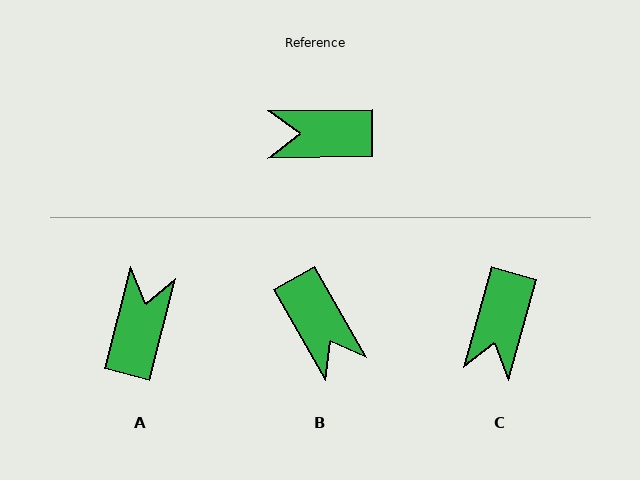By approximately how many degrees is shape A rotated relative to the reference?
Approximately 105 degrees clockwise.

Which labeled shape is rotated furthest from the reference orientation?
B, about 119 degrees away.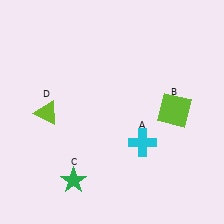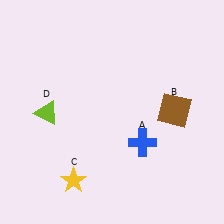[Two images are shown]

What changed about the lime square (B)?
In Image 1, B is lime. In Image 2, it changed to brown.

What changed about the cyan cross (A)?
In Image 1, A is cyan. In Image 2, it changed to blue.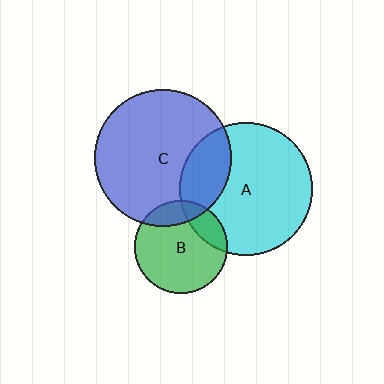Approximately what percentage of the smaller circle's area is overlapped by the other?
Approximately 15%.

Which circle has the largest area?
Circle C (blue).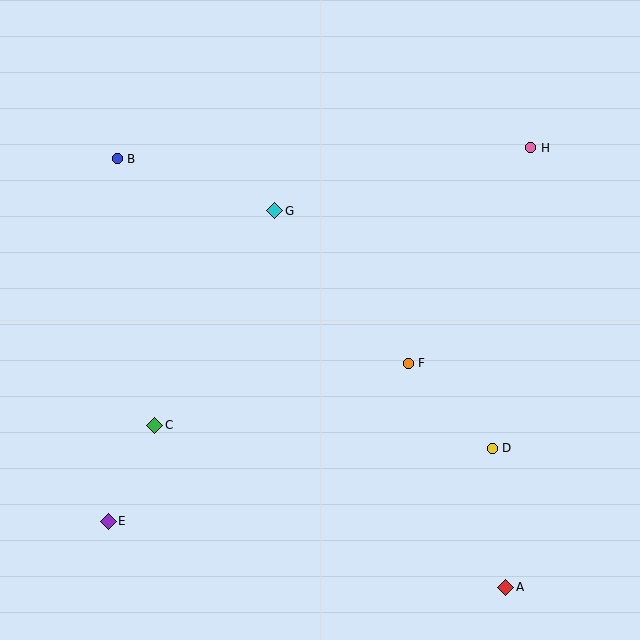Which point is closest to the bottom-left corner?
Point E is closest to the bottom-left corner.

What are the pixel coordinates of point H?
Point H is at (531, 148).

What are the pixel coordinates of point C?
Point C is at (155, 425).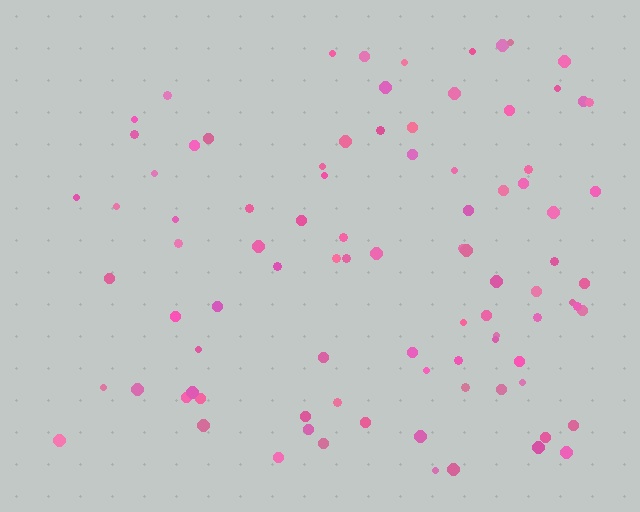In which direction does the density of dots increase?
From left to right, with the right side densest.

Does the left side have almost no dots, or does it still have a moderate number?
Still a moderate number, just noticeably fewer than the right.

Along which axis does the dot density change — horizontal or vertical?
Horizontal.